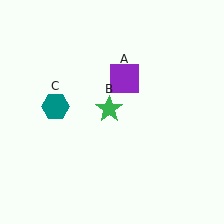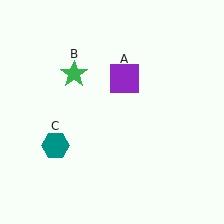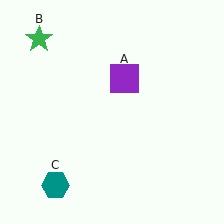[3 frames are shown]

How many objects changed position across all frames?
2 objects changed position: green star (object B), teal hexagon (object C).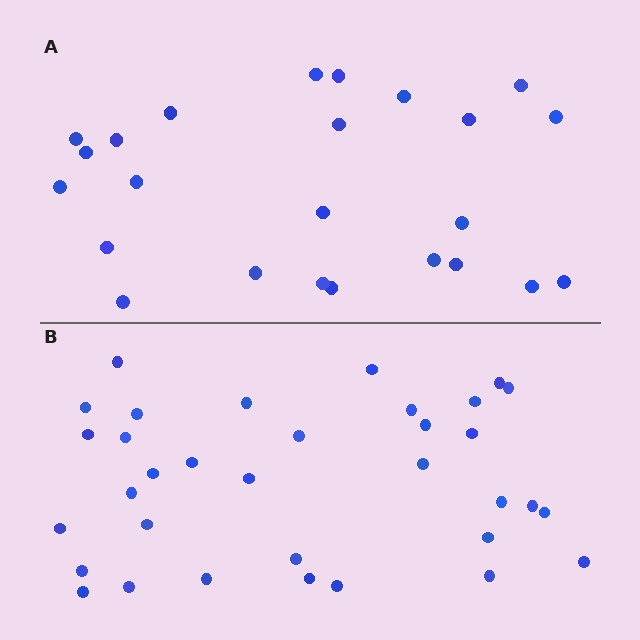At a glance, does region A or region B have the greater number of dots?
Region B (the bottom region) has more dots.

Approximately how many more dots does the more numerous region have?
Region B has roughly 10 or so more dots than region A.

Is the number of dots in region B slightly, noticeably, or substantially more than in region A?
Region B has noticeably more, but not dramatically so. The ratio is roughly 1.4 to 1.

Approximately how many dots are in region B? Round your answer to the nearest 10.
About 30 dots. (The exact count is 34, which rounds to 30.)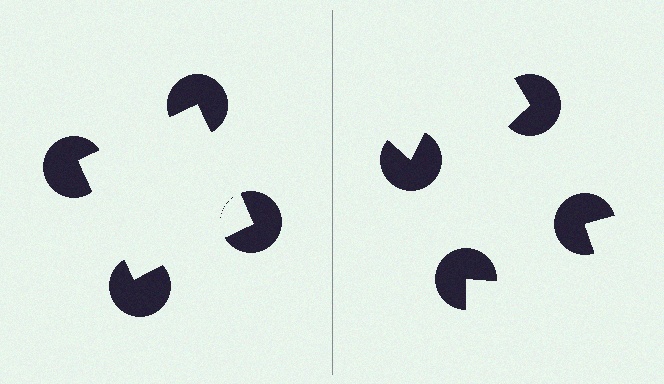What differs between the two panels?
The pac-man discs are positioned identically on both sides; only the wedge orientations differ. On the left they align to a square; on the right they are misaligned.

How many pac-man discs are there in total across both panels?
8 — 4 on each side.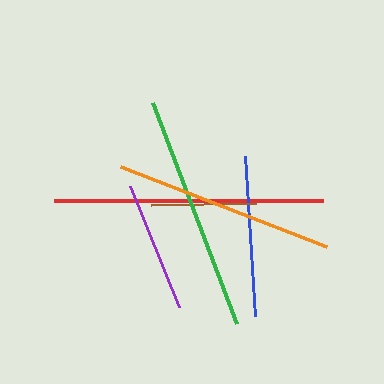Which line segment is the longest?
The red line is the longest at approximately 269 pixels.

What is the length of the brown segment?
The brown segment is approximately 105 pixels long.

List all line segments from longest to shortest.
From longest to shortest: red, green, orange, blue, purple, brown.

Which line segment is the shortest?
The brown line is the shortest at approximately 105 pixels.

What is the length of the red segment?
The red segment is approximately 269 pixels long.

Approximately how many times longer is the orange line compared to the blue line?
The orange line is approximately 1.4 times the length of the blue line.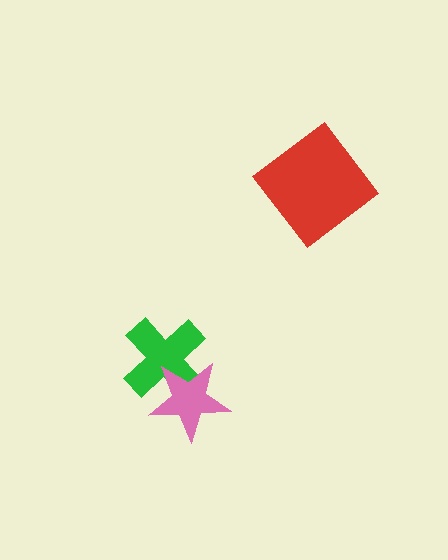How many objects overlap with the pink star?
1 object overlaps with the pink star.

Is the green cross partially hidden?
Yes, it is partially covered by another shape.